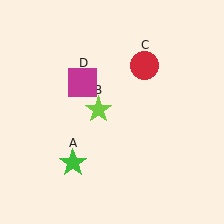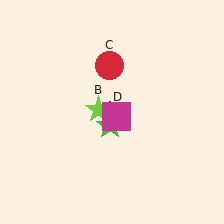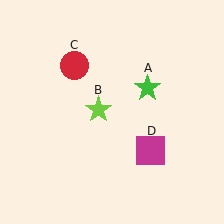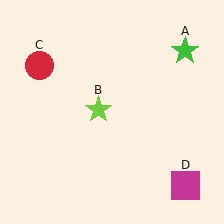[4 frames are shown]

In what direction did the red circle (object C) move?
The red circle (object C) moved left.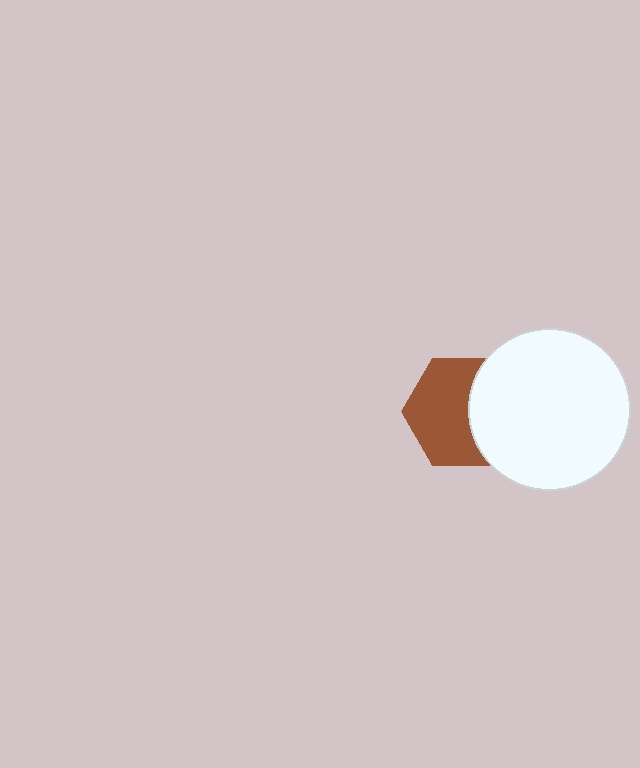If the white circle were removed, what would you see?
You would see the complete brown hexagon.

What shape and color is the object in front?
The object in front is a white circle.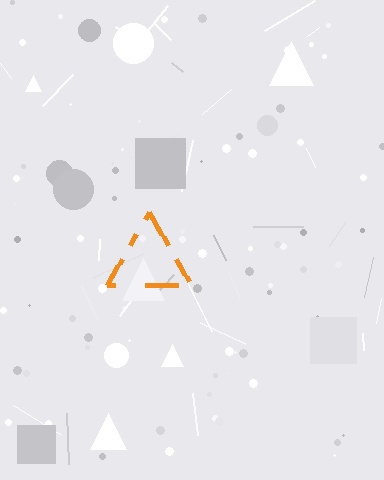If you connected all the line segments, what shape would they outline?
They would outline a triangle.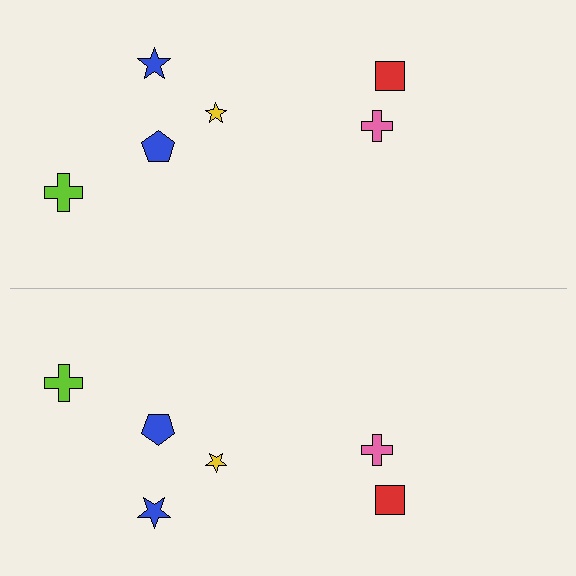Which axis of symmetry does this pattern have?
The pattern has a horizontal axis of symmetry running through the center of the image.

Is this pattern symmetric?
Yes, this pattern has bilateral (reflection) symmetry.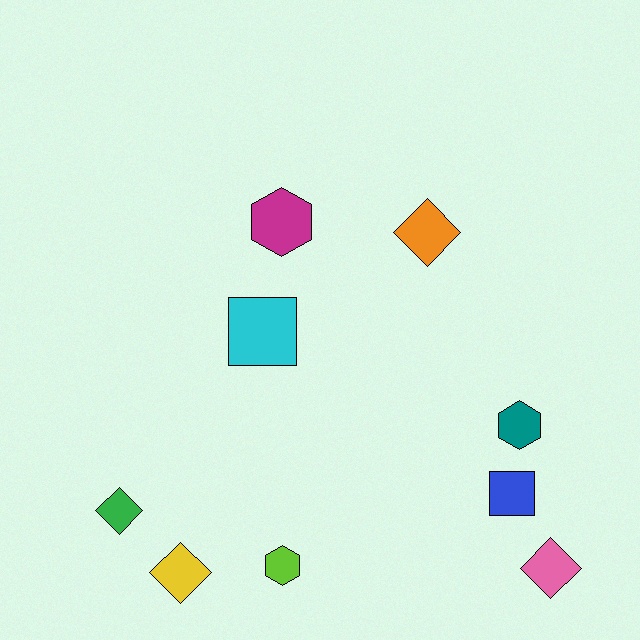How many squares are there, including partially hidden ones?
There are 2 squares.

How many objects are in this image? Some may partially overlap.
There are 9 objects.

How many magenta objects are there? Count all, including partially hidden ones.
There is 1 magenta object.